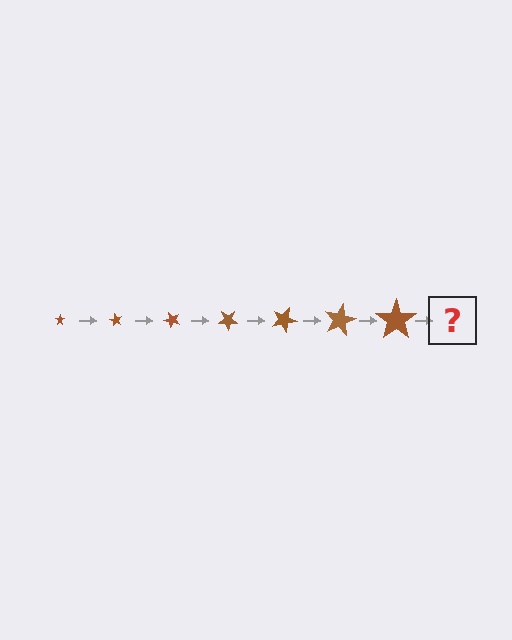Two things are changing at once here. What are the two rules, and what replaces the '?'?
The two rules are that the star grows larger each step and it rotates 60 degrees each step. The '?' should be a star, larger than the previous one and rotated 420 degrees from the start.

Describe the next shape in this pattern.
It should be a star, larger than the previous one and rotated 420 degrees from the start.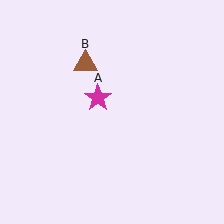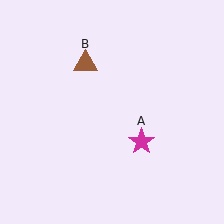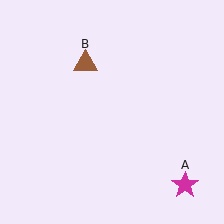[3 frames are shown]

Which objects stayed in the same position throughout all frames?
Brown triangle (object B) remained stationary.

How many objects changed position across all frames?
1 object changed position: magenta star (object A).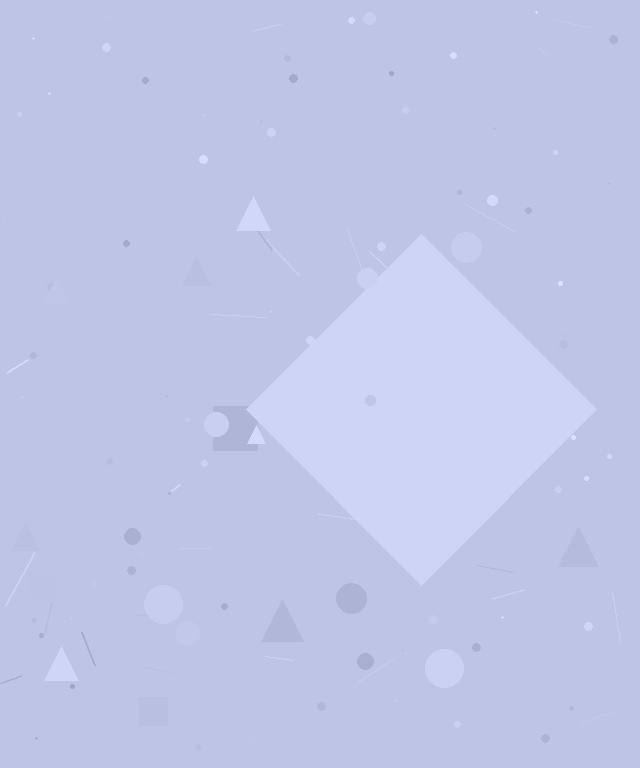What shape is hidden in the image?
A diamond is hidden in the image.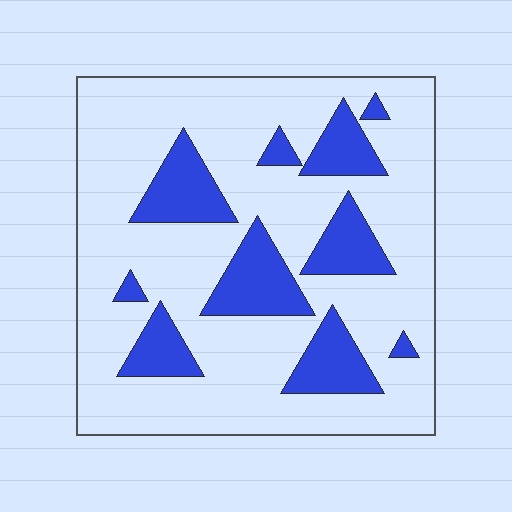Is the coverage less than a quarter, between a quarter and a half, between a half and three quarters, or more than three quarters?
Less than a quarter.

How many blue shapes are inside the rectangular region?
10.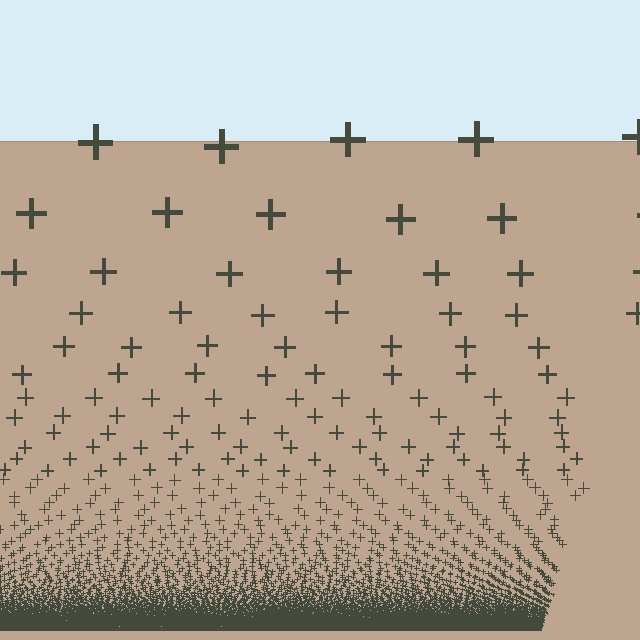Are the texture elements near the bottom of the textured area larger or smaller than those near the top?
Smaller. The gradient is inverted — elements near the bottom are smaller and denser.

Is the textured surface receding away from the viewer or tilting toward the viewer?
The surface appears to tilt toward the viewer. Texture elements get larger and sparser toward the top.